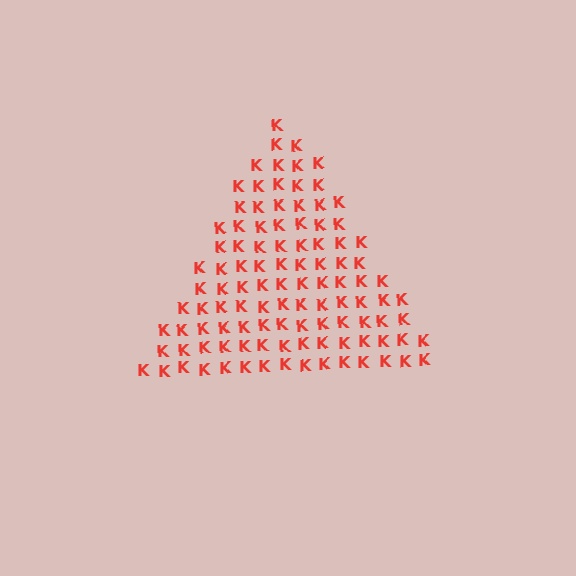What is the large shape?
The large shape is a triangle.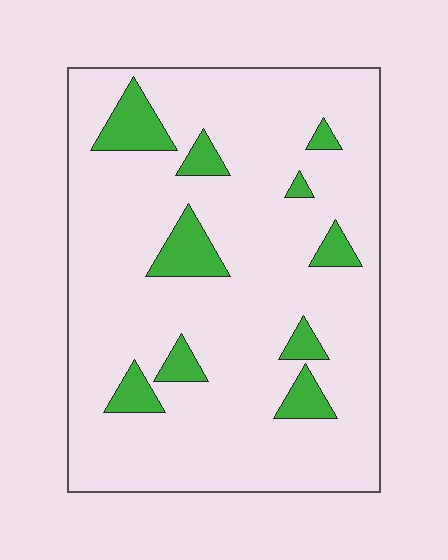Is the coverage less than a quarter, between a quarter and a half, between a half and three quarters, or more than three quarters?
Less than a quarter.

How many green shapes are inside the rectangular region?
10.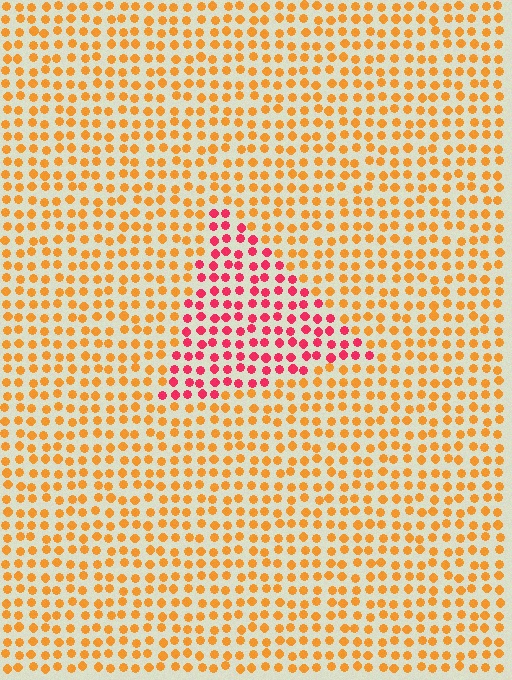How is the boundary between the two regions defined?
The boundary is defined purely by a slight shift in hue (about 48 degrees). Spacing, size, and orientation are identical on both sides.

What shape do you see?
I see a triangle.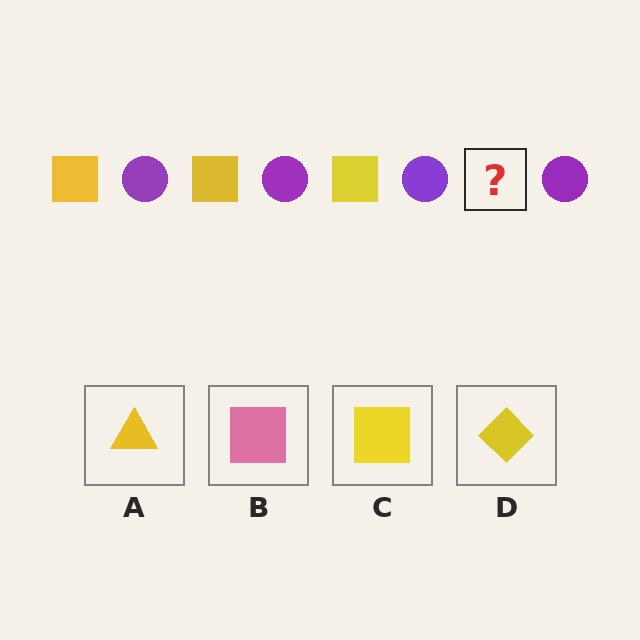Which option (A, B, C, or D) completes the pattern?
C.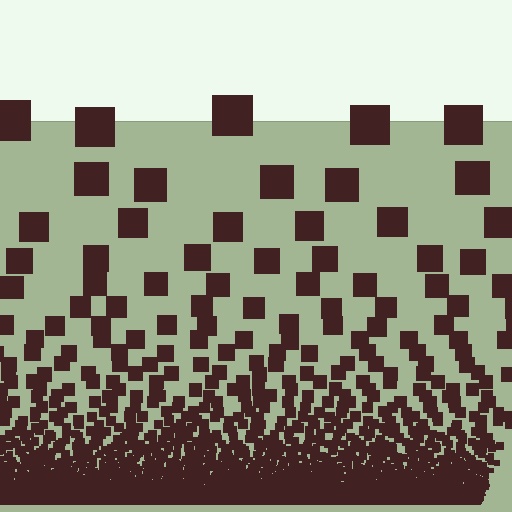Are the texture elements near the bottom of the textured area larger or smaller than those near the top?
Smaller. The gradient is inverted — elements near the bottom are smaller and denser.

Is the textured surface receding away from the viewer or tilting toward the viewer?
The surface appears to tilt toward the viewer. Texture elements get larger and sparser toward the top.